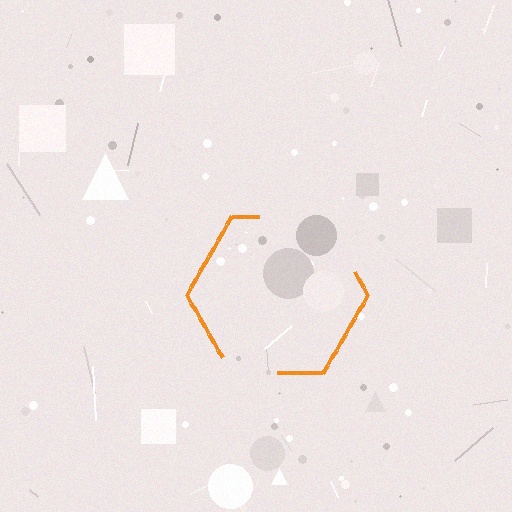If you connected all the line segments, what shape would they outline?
They would outline a hexagon.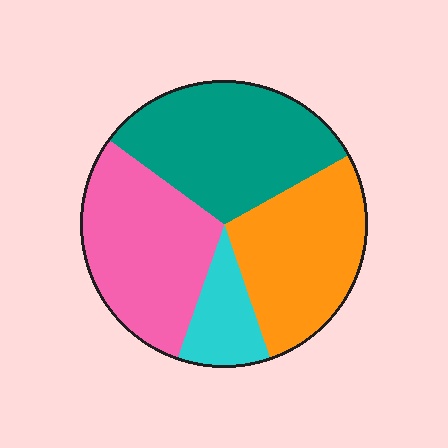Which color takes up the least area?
Cyan, at roughly 10%.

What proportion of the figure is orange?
Orange covers around 30% of the figure.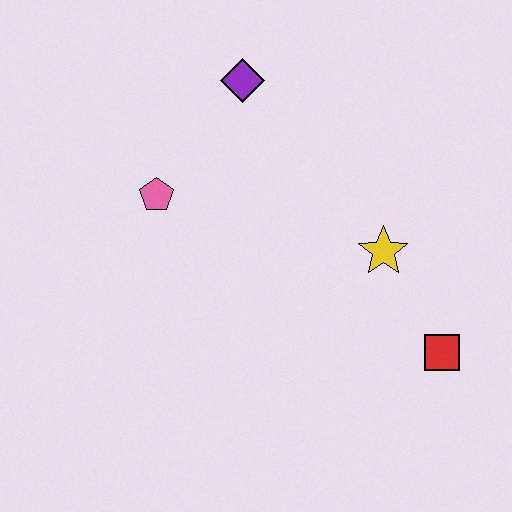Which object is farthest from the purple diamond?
The red square is farthest from the purple diamond.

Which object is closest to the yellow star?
The red square is closest to the yellow star.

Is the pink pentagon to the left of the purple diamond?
Yes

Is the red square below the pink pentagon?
Yes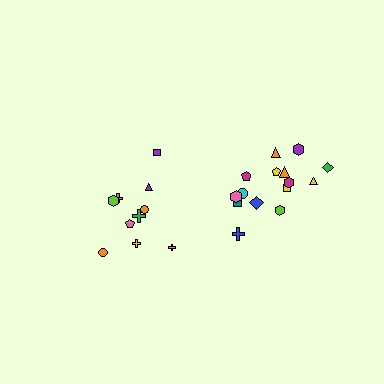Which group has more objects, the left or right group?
The right group.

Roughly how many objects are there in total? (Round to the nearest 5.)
Roughly 25 objects in total.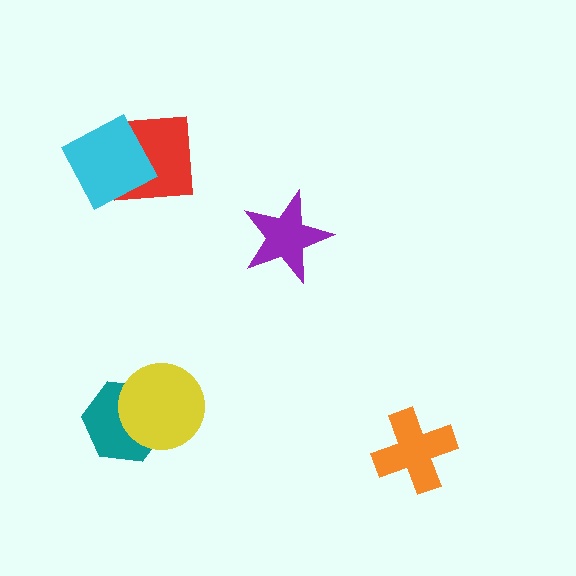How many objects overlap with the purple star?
0 objects overlap with the purple star.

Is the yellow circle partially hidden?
No, no other shape covers it.